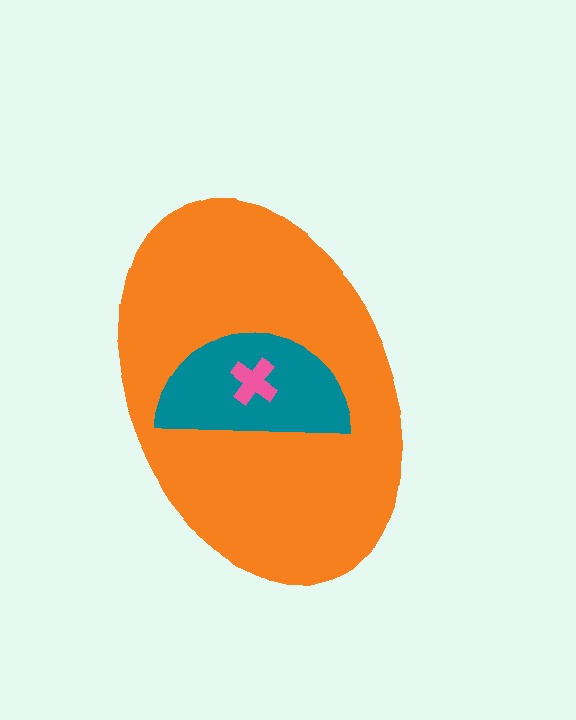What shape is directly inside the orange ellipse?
The teal semicircle.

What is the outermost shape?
The orange ellipse.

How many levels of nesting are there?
3.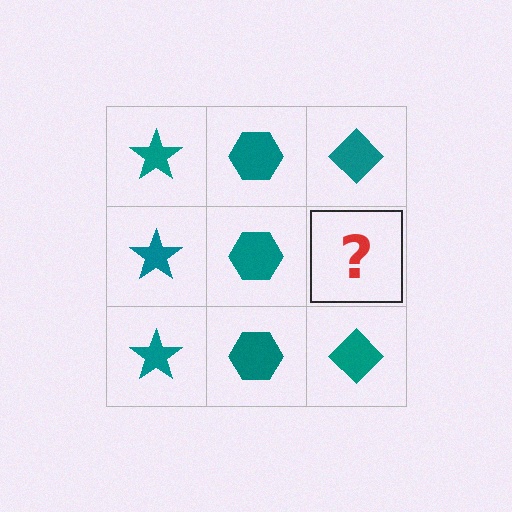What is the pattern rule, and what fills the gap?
The rule is that each column has a consistent shape. The gap should be filled with a teal diamond.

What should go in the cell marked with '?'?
The missing cell should contain a teal diamond.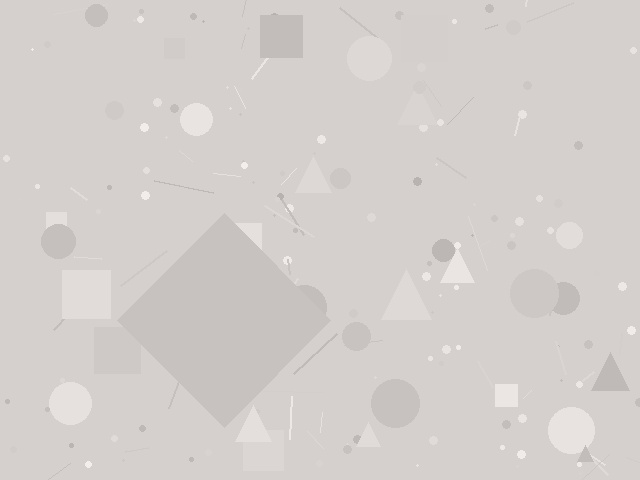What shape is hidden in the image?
A diamond is hidden in the image.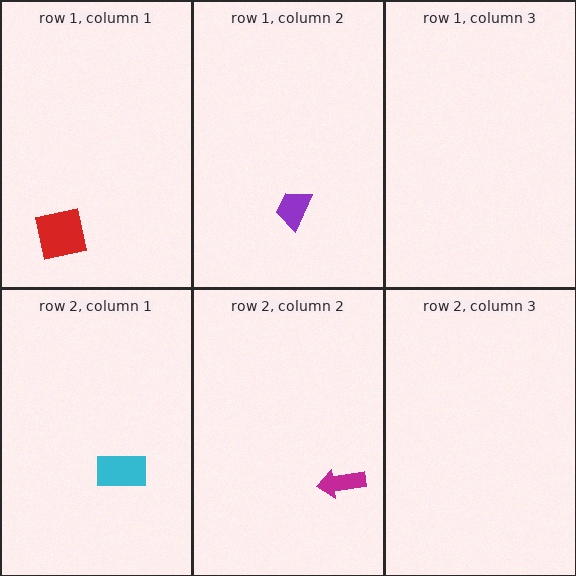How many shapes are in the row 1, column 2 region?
1.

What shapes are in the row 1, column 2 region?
The purple trapezoid.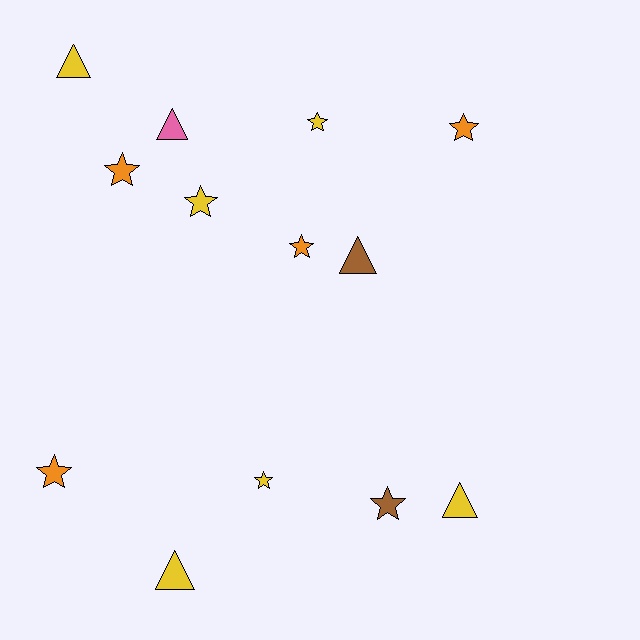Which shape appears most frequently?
Star, with 8 objects.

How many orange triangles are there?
There are no orange triangles.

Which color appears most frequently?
Yellow, with 6 objects.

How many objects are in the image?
There are 13 objects.